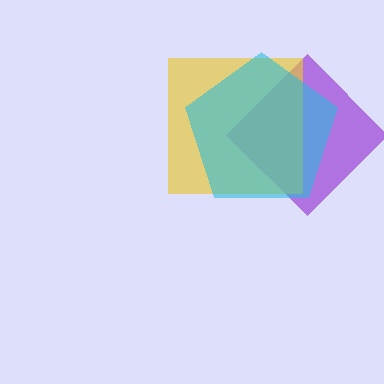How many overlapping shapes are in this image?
There are 3 overlapping shapes in the image.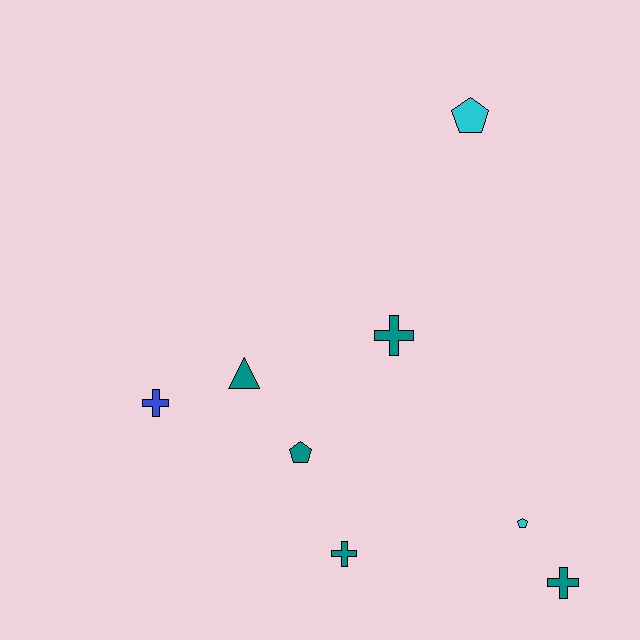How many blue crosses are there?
There is 1 blue cross.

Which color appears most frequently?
Teal, with 5 objects.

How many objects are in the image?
There are 8 objects.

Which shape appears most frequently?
Cross, with 4 objects.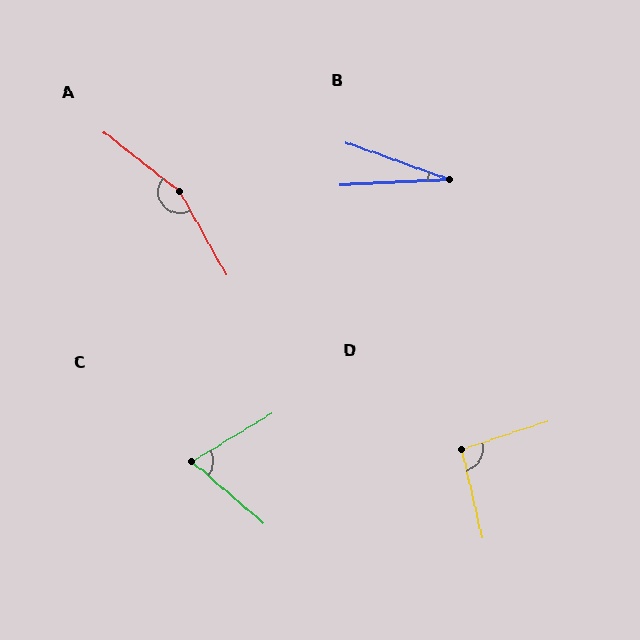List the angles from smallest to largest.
B (22°), C (71°), D (95°), A (157°).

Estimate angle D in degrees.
Approximately 95 degrees.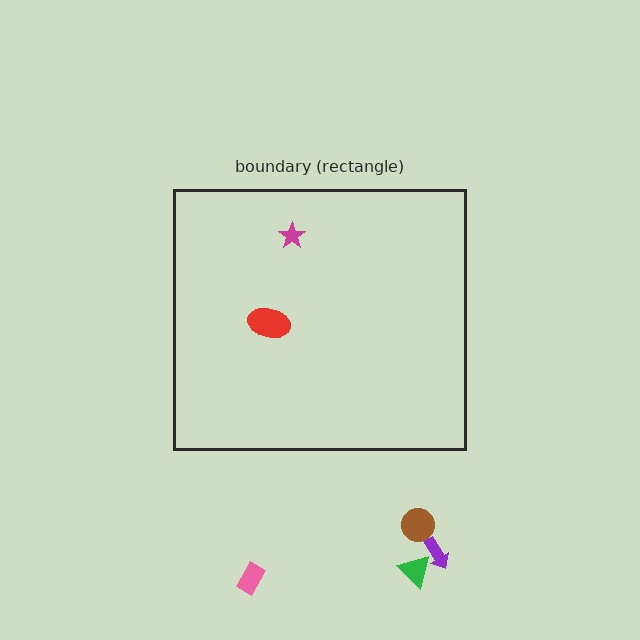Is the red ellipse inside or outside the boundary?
Inside.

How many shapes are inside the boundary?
2 inside, 4 outside.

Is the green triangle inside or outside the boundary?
Outside.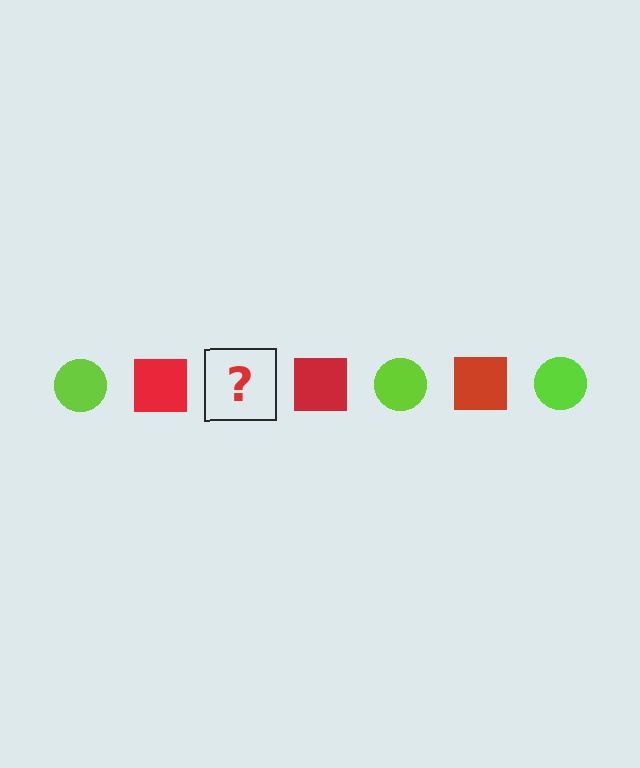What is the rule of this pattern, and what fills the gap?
The rule is that the pattern alternates between lime circle and red square. The gap should be filled with a lime circle.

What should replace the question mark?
The question mark should be replaced with a lime circle.